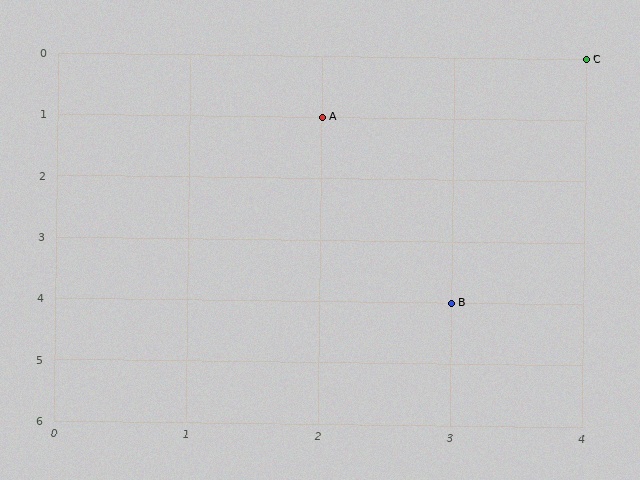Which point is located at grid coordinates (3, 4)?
Point B is at (3, 4).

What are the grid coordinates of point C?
Point C is at grid coordinates (4, 0).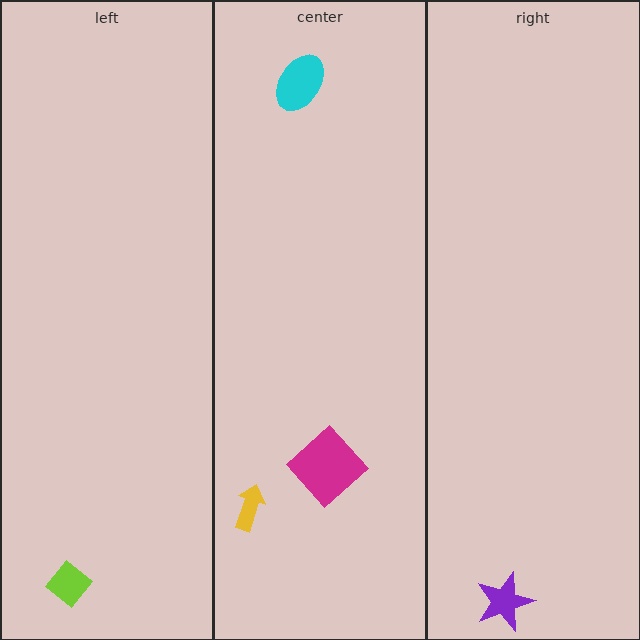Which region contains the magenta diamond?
The center region.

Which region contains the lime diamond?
The left region.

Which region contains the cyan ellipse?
The center region.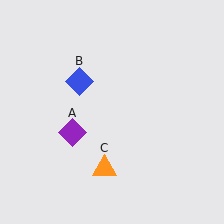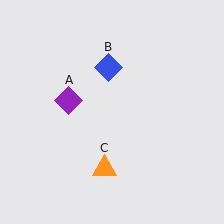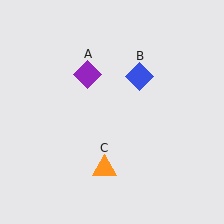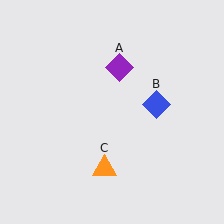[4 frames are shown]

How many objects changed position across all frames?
2 objects changed position: purple diamond (object A), blue diamond (object B).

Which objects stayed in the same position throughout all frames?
Orange triangle (object C) remained stationary.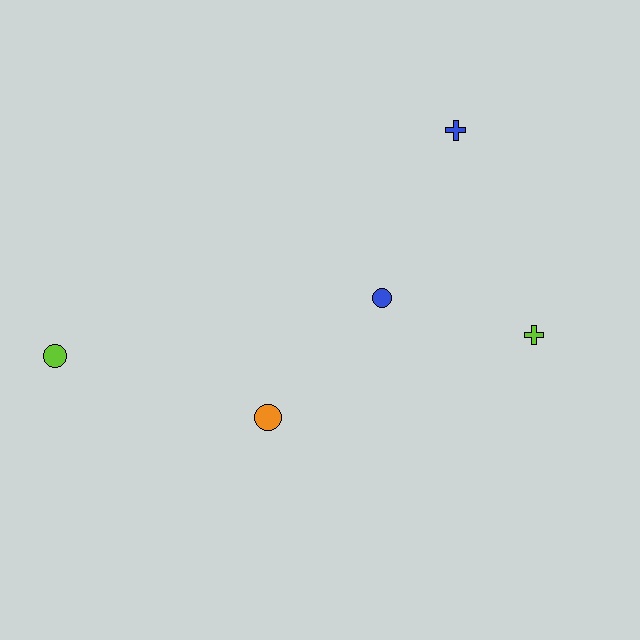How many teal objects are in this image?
There are no teal objects.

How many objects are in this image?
There are 5 objects.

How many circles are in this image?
There are 3 circles.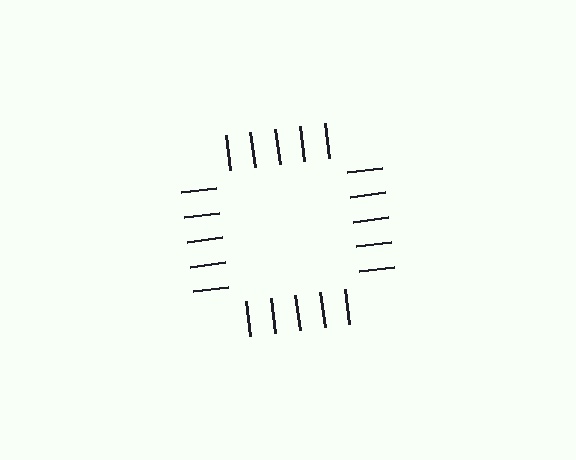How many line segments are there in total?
20 — 5 along each of the 4 edges.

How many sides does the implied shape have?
4 sides — the line-ends trace a square.